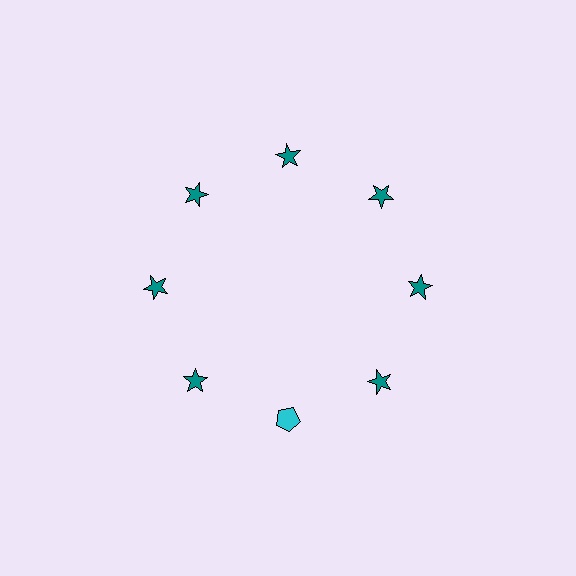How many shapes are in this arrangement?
There are 8 shapes arranged in a ring pattern.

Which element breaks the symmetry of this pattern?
The cyan pentagon at roughly the 6 o'clock position breaks the symmetry. All other shapes are teal stars.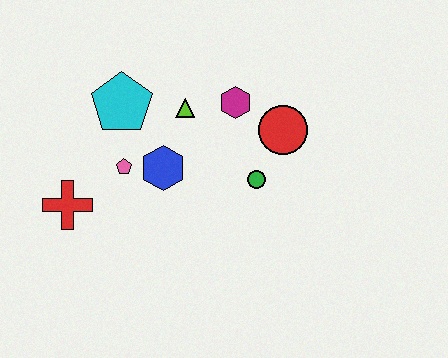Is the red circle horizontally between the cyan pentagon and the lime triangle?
No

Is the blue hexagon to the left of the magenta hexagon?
Yes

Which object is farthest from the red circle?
The red cross is farthest from the red circle.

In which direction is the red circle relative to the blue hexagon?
The red circle is to the right of the blue hexagon.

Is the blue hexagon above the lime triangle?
No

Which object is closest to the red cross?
The pink pentagon is closest to the red cross.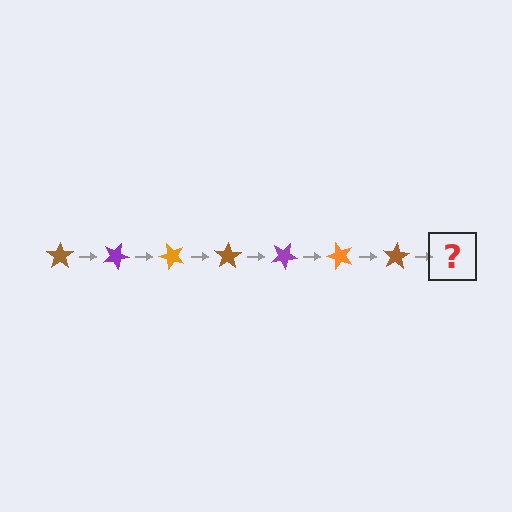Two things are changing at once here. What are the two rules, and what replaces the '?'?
The two rules are that it rotates 25 degrees each step and the color cycles through brown, purple, and orange. The '?' should be a purple star, rotated 175 degrees from the start.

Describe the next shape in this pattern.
It should be a purple star, rotated 175 degrees from the start.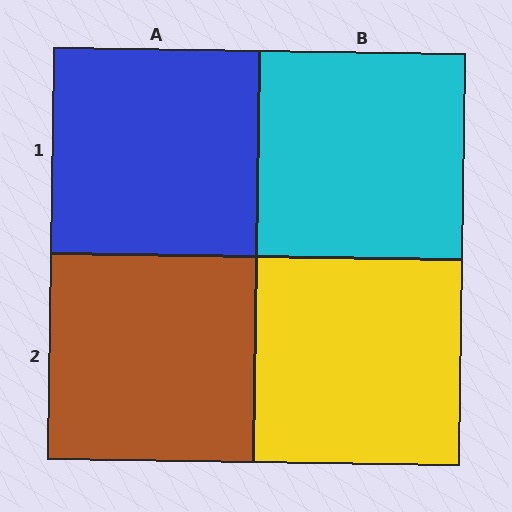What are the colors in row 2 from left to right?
Brown, yellow.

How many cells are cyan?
1 cell is cyan.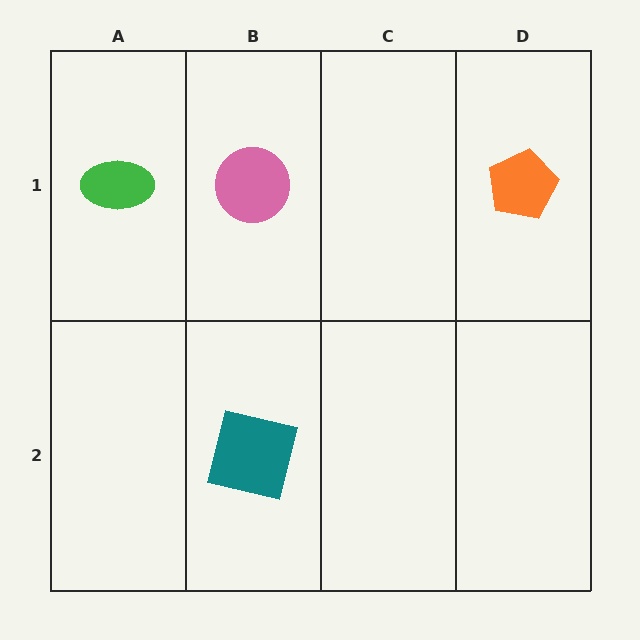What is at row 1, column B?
A pink circle.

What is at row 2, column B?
A teal square.